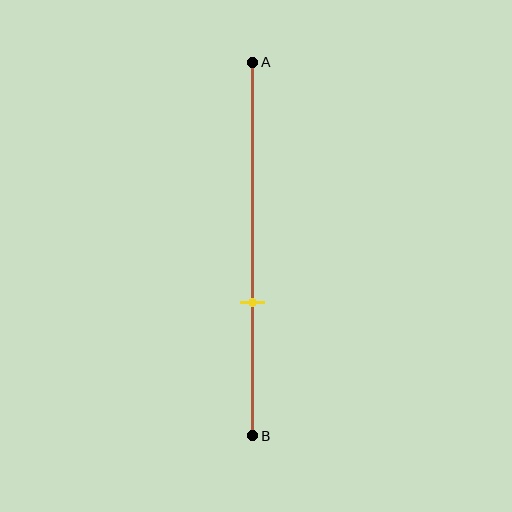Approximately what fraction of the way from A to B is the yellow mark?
The yellow mark is approximately 65% of the way from A to B.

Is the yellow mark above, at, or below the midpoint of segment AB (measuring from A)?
The yellow mark is below the midpoint of segment AB.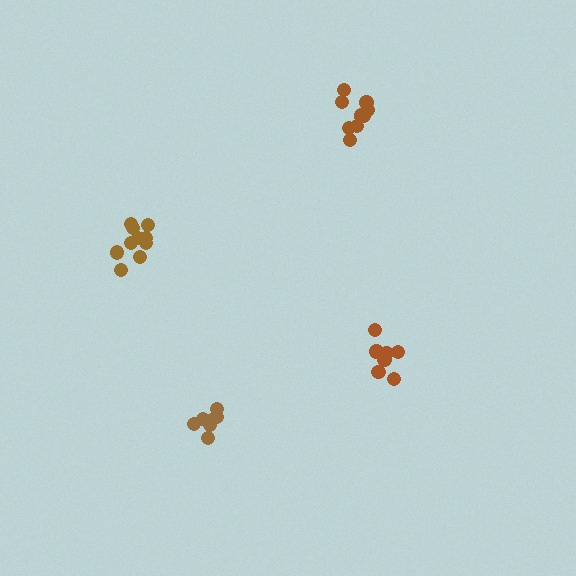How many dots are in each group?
Group 1: 10 dots, Group 2: 7 dots, Group 3: 10 dots, Group 4: 7 dots (34 total).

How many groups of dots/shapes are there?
There are 4 groups.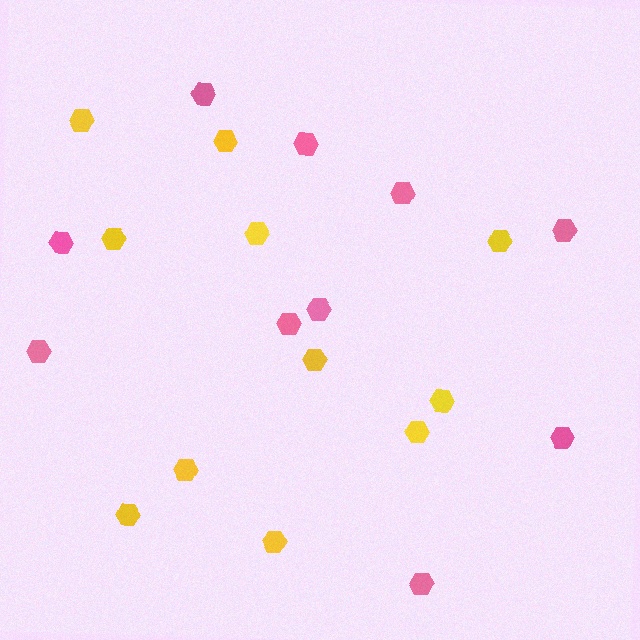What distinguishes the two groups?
There are 2 groups: one group of pink hexagons (10) and one group of yellow hexagons (11).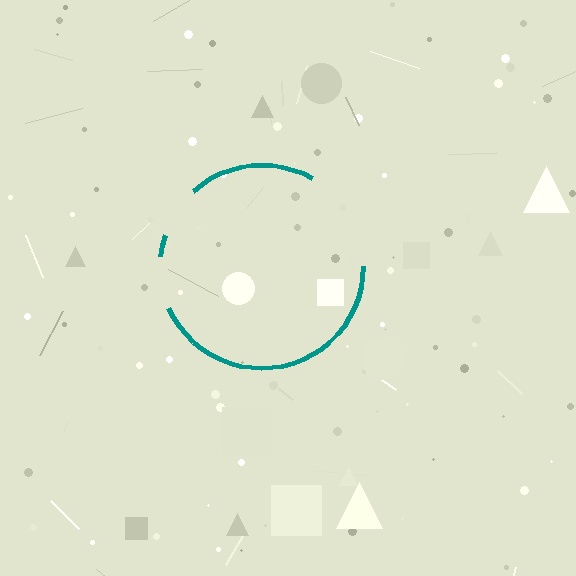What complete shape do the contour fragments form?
The contour fragments form a circle.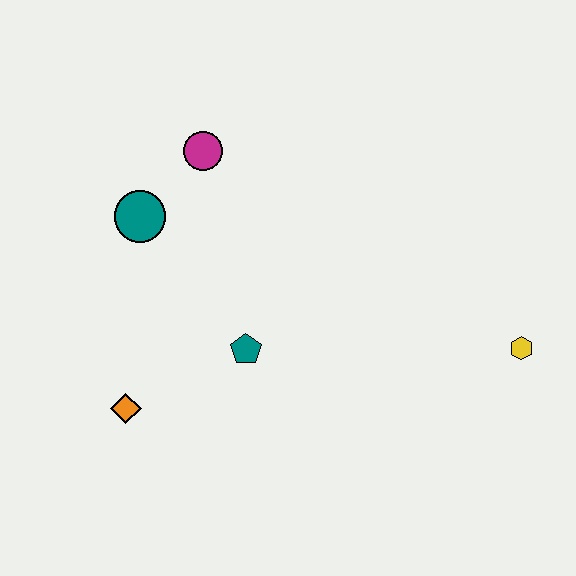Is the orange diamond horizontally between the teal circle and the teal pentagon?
No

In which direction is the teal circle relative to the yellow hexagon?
The teal circle is to the left of the yellow hexagon.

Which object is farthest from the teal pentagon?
The yellow hexagon is farthest from the teal pentagon.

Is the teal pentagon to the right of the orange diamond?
Yes